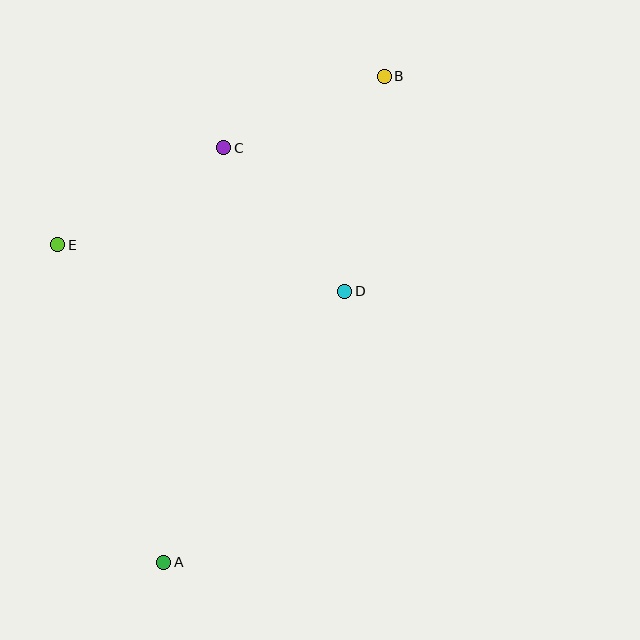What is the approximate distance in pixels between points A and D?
The distance between A and D is approximately 326 pixels.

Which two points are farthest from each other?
Points A and B are farthest from each other.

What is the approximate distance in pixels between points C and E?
The distance between C and E is approximately 192 pixels.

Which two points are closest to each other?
Points B and C are closest to each other.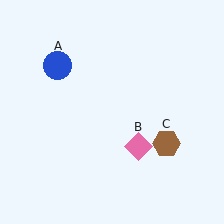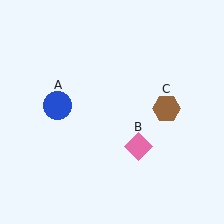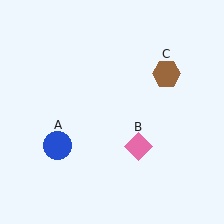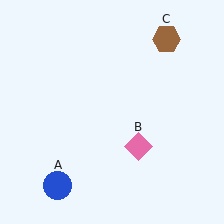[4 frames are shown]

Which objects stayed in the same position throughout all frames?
Pink diamond (object B) remained stationary.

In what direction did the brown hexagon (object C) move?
The brown hexagon (object C) moved up.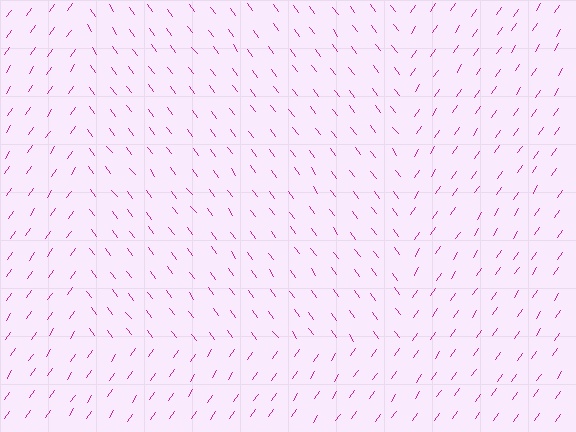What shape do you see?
I see a rectangle.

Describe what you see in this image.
The image is filled with small magenta line segments. A rectangle region in the image has lines oriented differently from the surrounding lines, creating a visible texture boundary.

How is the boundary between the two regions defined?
The boundary is defined purely by a change in line orientation (approximately 71 degrees difference). All lines are the same color and thickness.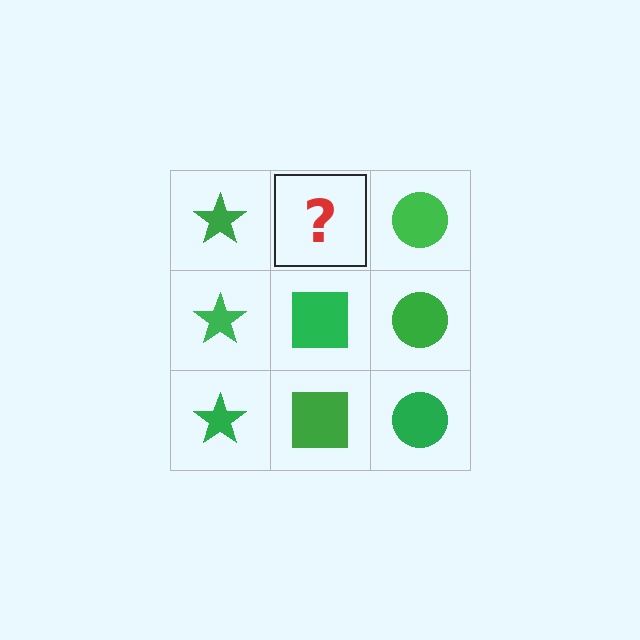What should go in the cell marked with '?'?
The missing cell should contain a green square.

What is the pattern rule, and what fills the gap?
The rule is that each column has a consistent shape. The gap should be filled with a green square.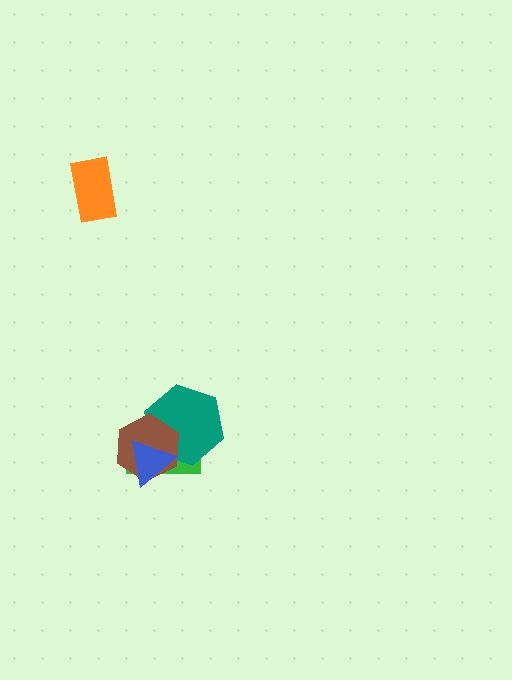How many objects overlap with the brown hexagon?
3 objects overlap with the brown hexagon.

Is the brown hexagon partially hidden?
Yes, it is partially covered by another shape.